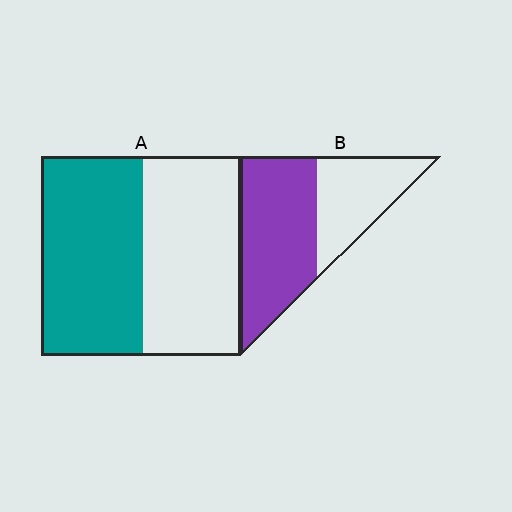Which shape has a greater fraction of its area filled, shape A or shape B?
Shape B.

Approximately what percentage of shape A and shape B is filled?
A is approximately 50% and B is approximately 60%.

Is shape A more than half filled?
Roughly half.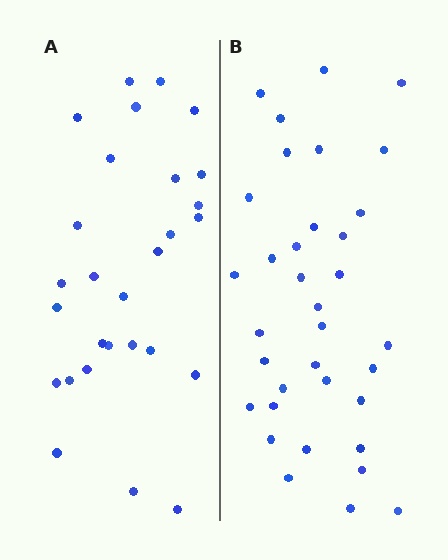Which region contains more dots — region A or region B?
Region B (the right region) has more dots.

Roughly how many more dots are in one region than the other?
Region B has roughly 8 or so more dots than region A.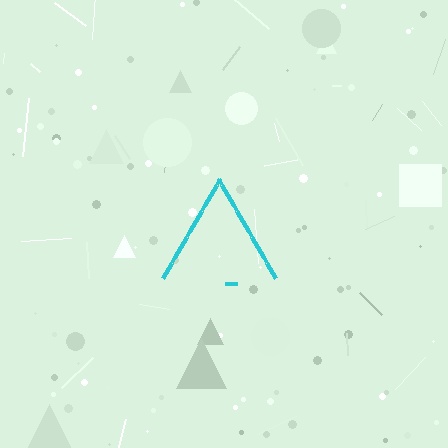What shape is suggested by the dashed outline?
The dashed outline suggests a triangle.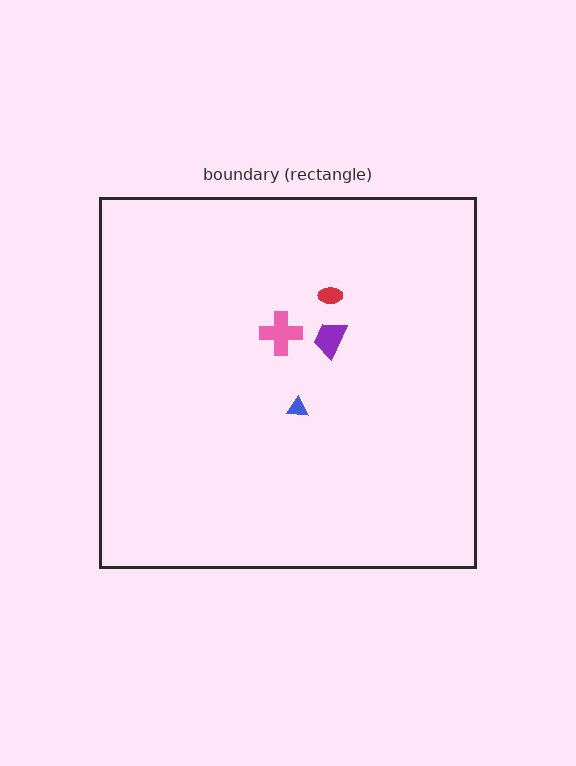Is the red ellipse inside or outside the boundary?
Inside.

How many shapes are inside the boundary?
4 inside, 0 outside.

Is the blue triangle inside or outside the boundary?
Inside.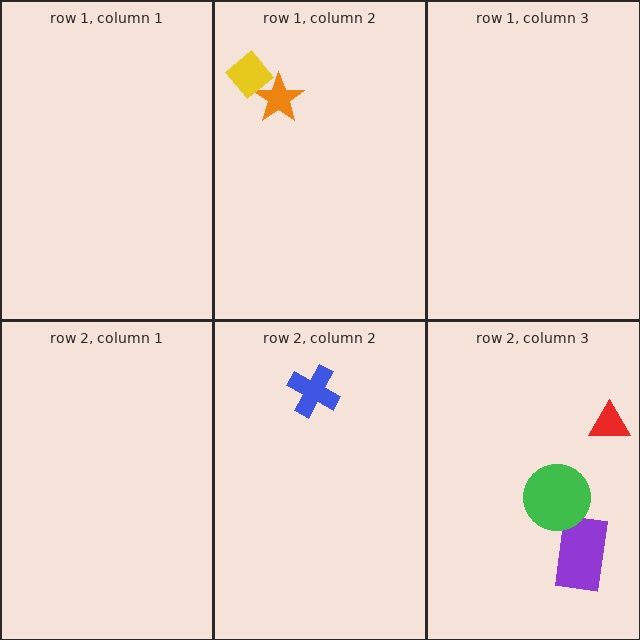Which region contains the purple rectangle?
The row 2, column 3 region.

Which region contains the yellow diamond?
The row 1, column 2 region.